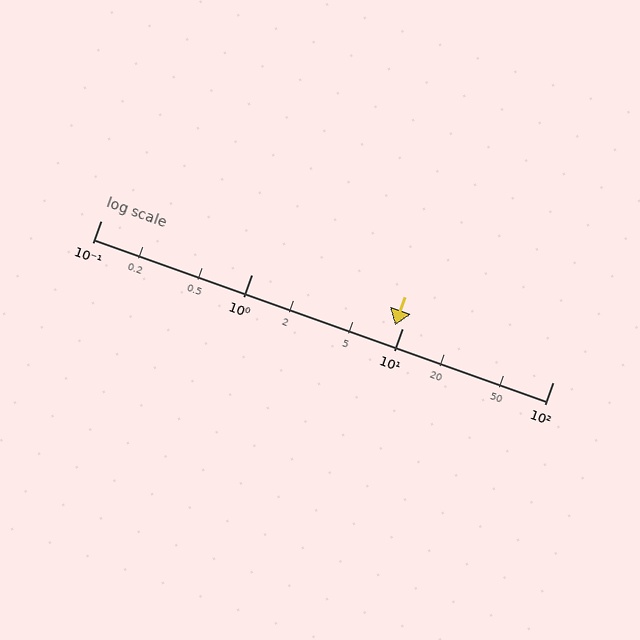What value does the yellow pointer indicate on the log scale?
The pointer indicates approximately 9.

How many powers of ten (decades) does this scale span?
The scale spans 3 decades, from 0.1 to 100.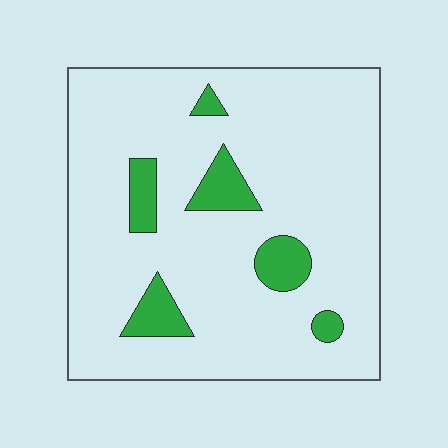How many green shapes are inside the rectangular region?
6.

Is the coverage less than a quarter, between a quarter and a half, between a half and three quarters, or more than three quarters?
Less than a quarter.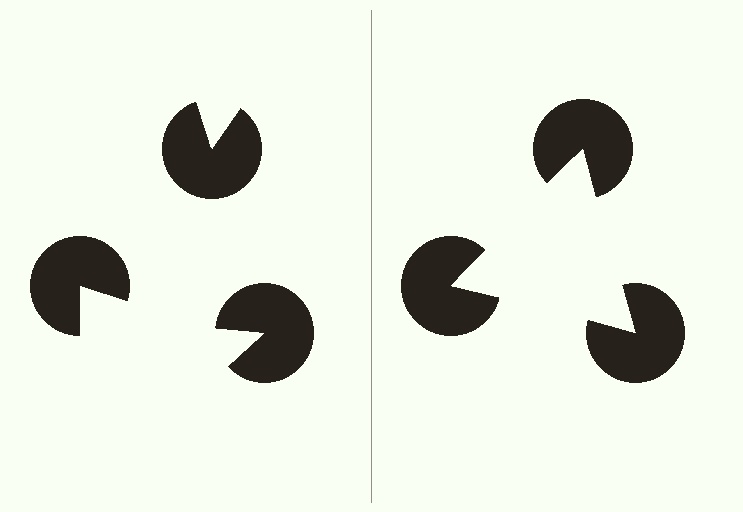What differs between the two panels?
The pac-man discs are positioned identically on both sides; only the wedge orientations differ. On the right they align to a triangle; on the left they are misaligned.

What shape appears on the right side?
An illusory triangle.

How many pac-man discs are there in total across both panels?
6 — 3 on each side.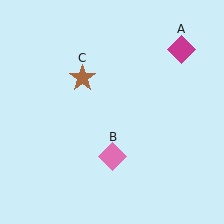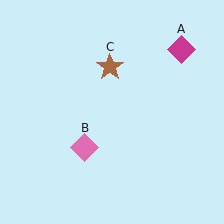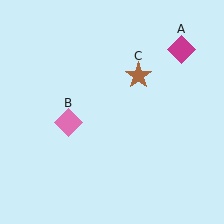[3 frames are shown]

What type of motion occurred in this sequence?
The pink diamond (object B), brown star (object C) rotated clockwise around the center of the scene.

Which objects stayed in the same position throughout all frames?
Magenta diamond (object A) remained stationary.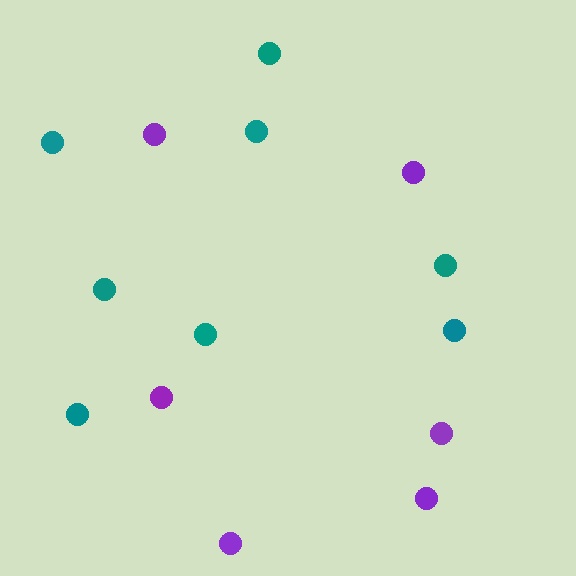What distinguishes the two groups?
There are 2 groups: one group of purple circles (6) and one group of teal circles (8).